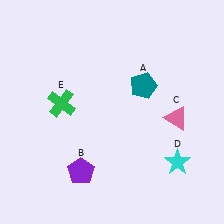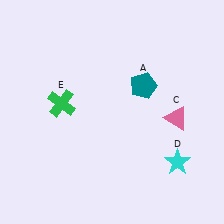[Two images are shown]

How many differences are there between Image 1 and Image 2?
There is 1 difference between the two images.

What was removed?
The purple pentagon (B) was removed in Image 2.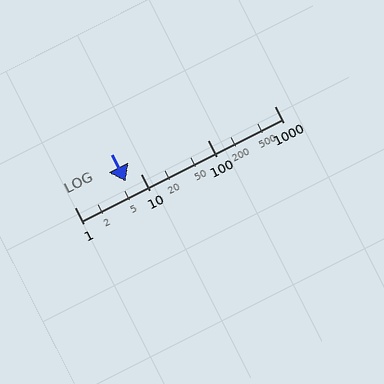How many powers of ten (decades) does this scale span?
The scale spans 3 decades, from 1 to 1000.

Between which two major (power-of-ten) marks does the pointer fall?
The pointer is between 1 and 10.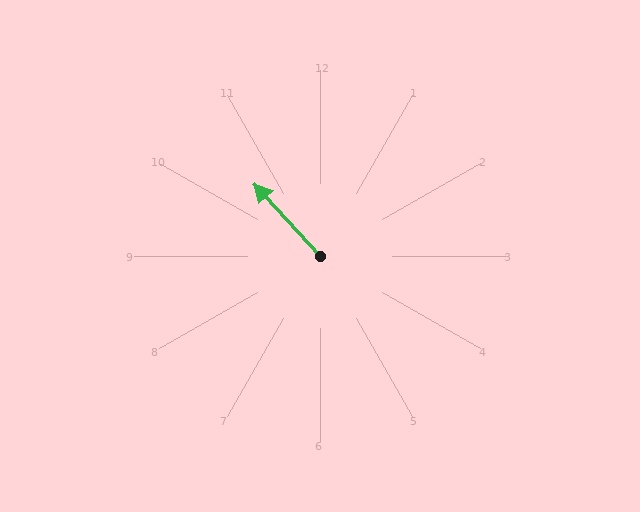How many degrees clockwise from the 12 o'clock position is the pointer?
Approximately 318 degrees.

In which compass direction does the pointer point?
Northwest.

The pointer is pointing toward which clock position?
Roughly 11 o'clock.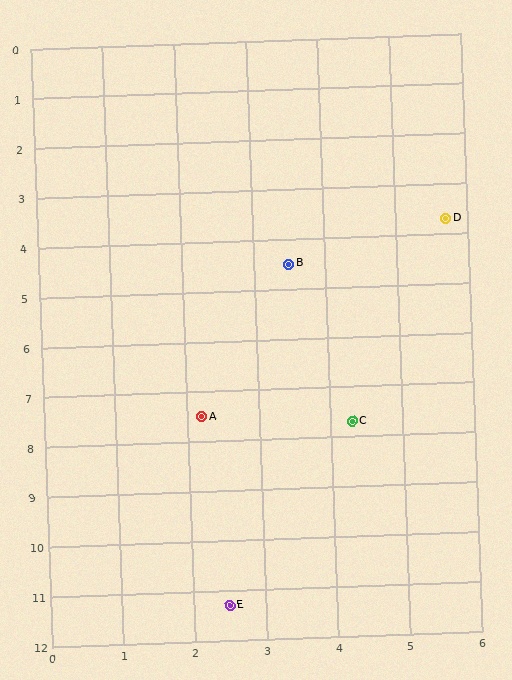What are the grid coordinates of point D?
Point D is at approximately (5.7, 3.7).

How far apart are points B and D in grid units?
Points B and D are about 2.3 grid units apart.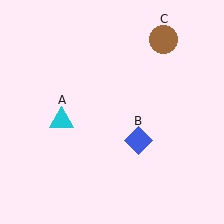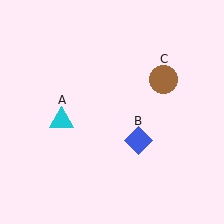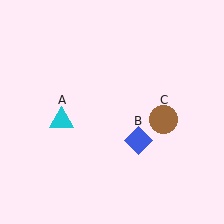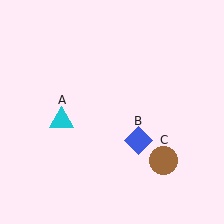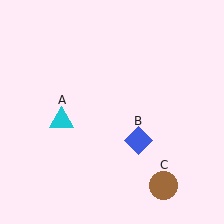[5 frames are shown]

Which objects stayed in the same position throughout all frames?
Cyan triangle (object A) and blue diamond (object B) remained stationary.